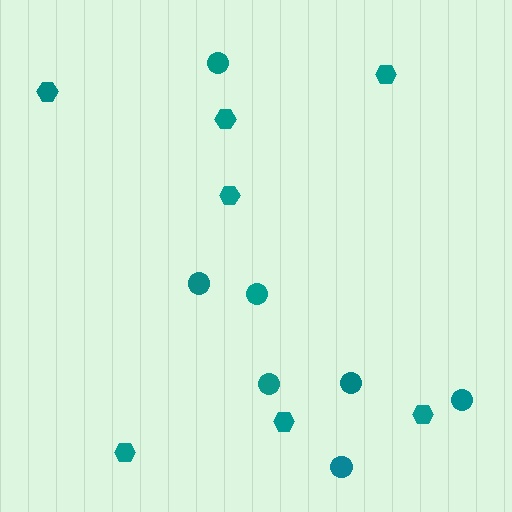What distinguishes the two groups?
There are 2 groups: one group of hexagons (7) and one group of circles (7).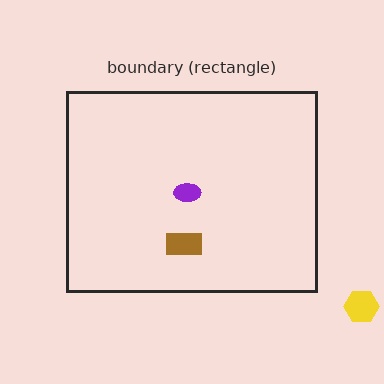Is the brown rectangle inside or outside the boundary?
Inside.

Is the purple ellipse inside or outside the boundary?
Inside.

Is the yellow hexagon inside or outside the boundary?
Outside.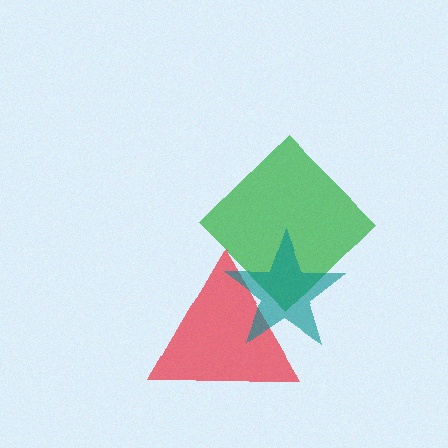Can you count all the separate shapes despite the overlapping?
Yes, there are 3 separate shapes.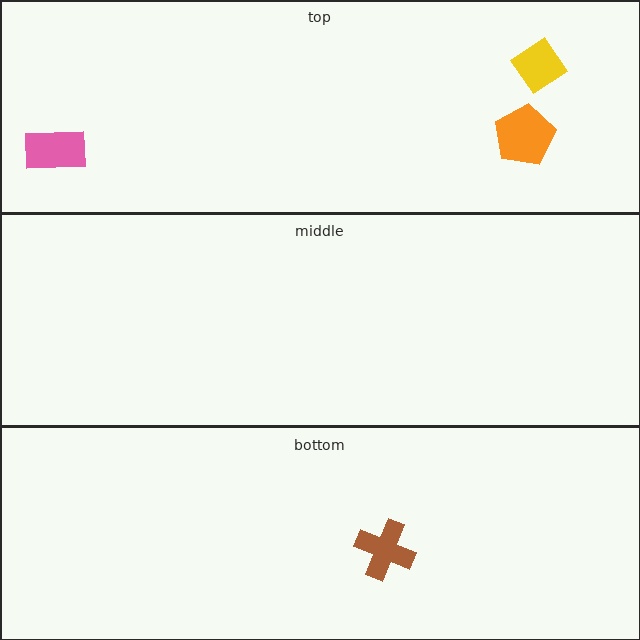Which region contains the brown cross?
The bottom region.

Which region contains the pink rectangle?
The top region.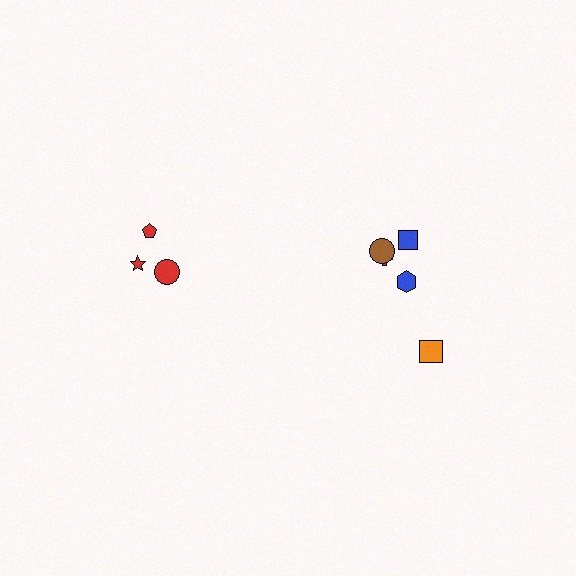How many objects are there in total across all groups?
There are 8 objects.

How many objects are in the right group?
There are 5 objects.